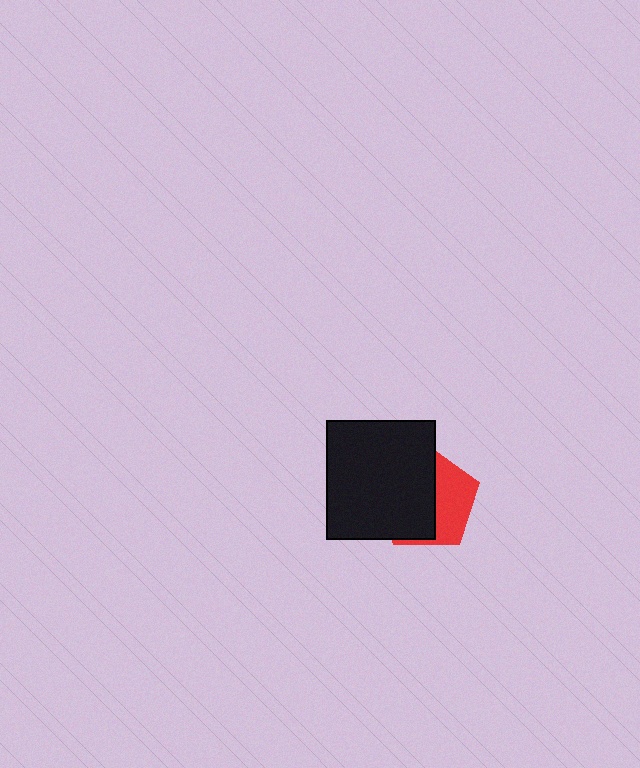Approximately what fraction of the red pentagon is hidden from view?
Roughly 58% of the red pentagon is hidden behind the black rectangle.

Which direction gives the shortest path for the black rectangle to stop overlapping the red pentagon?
Moving left gives the shortest separation.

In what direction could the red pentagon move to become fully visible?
The red pentagon could move right. That would shift it out from behind the black rectangle entirely.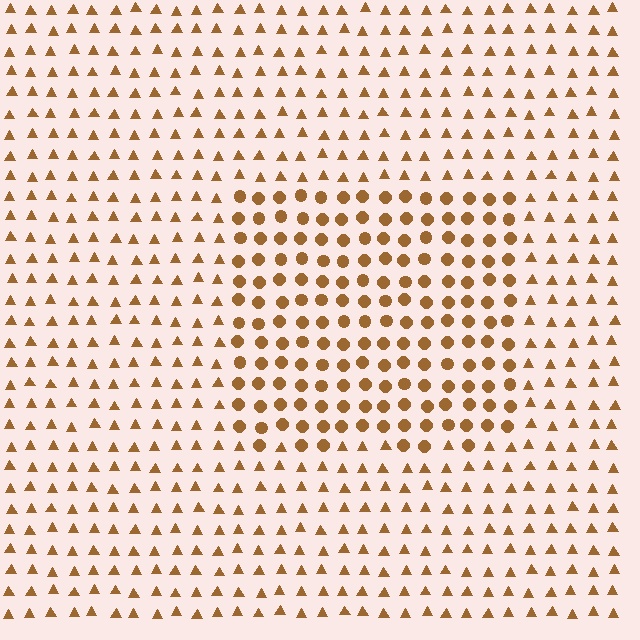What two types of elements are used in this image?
The image uses circles inside the rectangle region and triangles outside it.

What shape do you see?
I see a rectangle.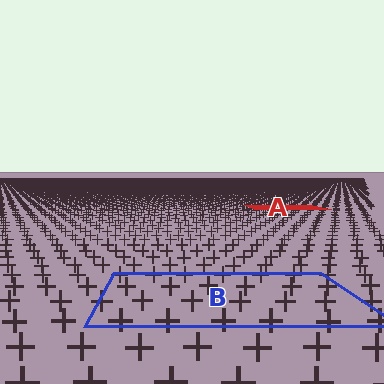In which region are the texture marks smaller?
The texture marks are smaller in region A, because it is farther away.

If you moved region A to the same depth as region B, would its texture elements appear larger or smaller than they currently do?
They would appear larger. At a closer depth, the same texture elements are projected at a bigger on-screen size.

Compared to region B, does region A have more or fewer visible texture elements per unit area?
Region A has more texture elements per unit area — they are packed more densely because it is farther away.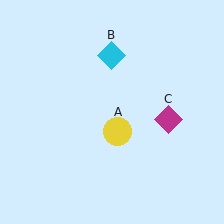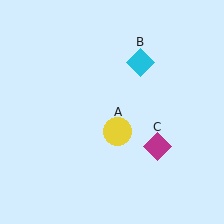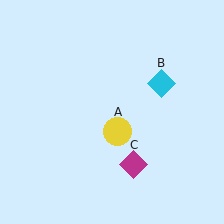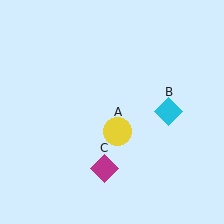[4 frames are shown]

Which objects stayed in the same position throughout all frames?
Yellow circle (object A) remained stationary.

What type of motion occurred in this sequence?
The cyan diamond (object B), magenta diamond (object C) rotated clockwise around the center of the scene.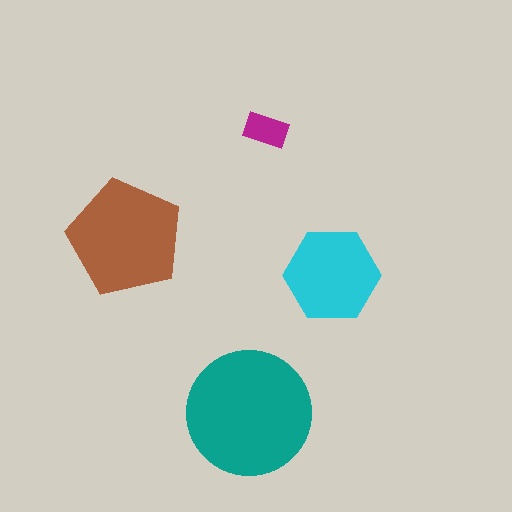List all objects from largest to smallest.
The teal circle, the brown pentagon, the cyan hexagon, the magenta rectangle.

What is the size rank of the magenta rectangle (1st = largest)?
4th.